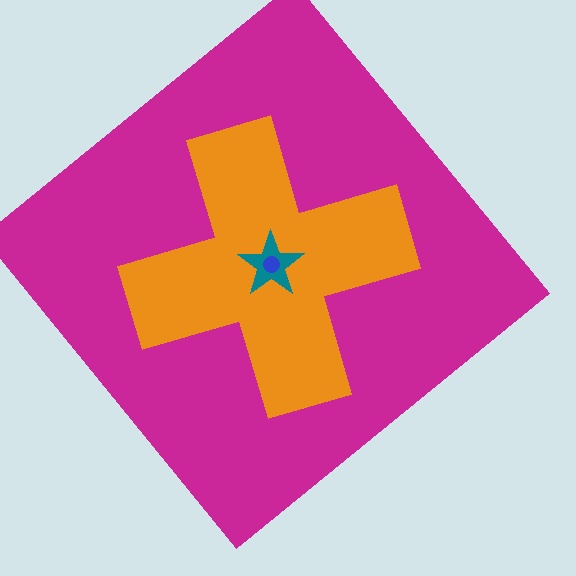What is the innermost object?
The blue circle.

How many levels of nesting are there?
4.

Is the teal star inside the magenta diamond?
Yes.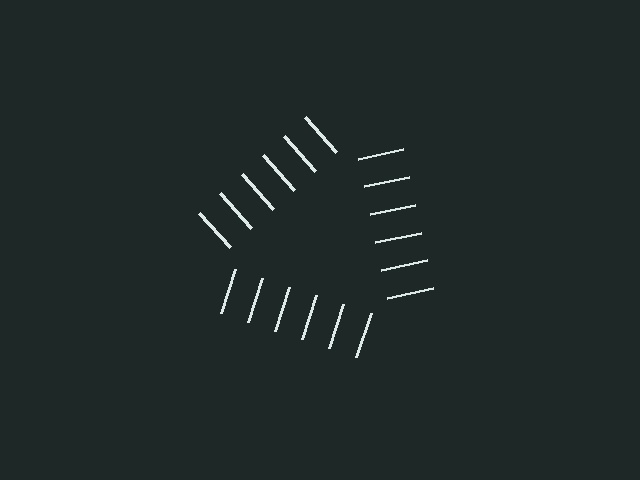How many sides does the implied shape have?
3 sides — the line-ends trace a triangle.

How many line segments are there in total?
18 — 6 along each of the 3 edges.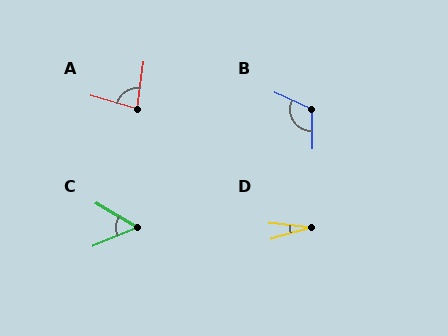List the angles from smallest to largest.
D (21°), C (53°), A (82°), B (115°).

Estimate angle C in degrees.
Approximately 53 degrees.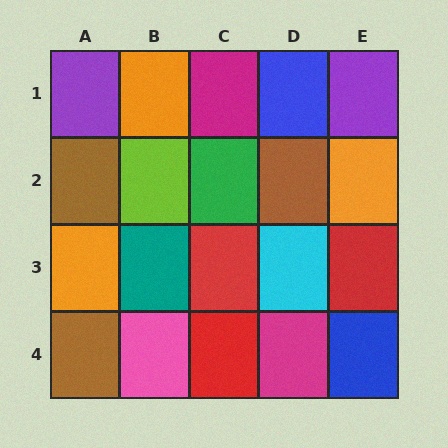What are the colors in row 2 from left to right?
Brown, lime, green, brown, orange.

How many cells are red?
3 cells are red.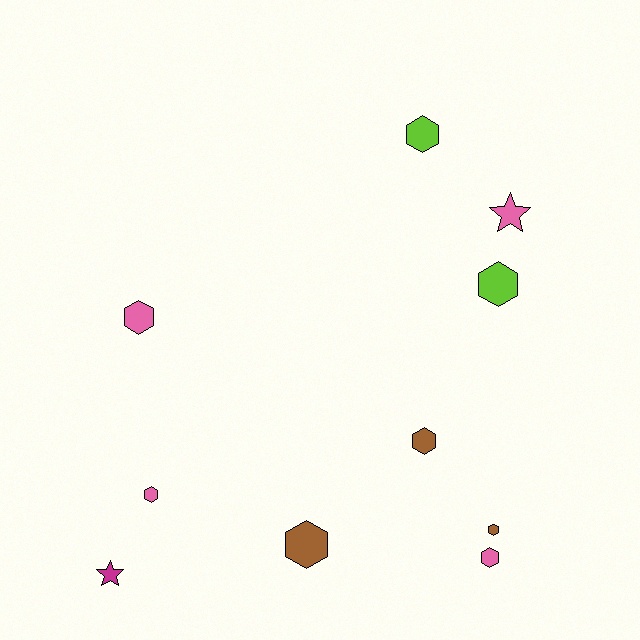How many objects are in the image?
There are 10 objects.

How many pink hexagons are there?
There are 3 pink hexagons.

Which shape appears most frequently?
Hexagon, with 8 objects.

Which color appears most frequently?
Pink, with 4 objects.